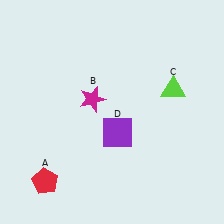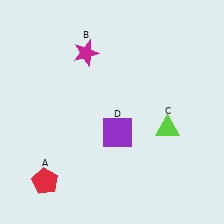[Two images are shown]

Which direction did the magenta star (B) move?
The magenta star (B) moved up.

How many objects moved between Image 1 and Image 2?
2 objects moved between the two images.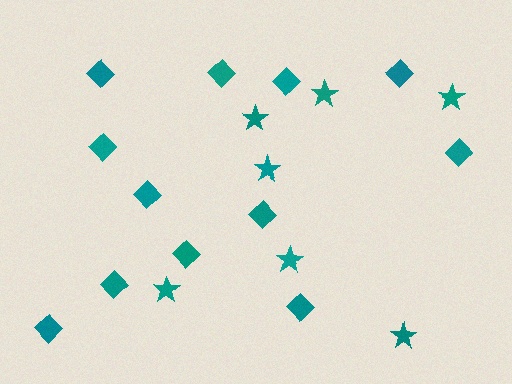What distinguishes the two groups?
There are 2 groups: one group of diamonds (12) and one group of stars (7).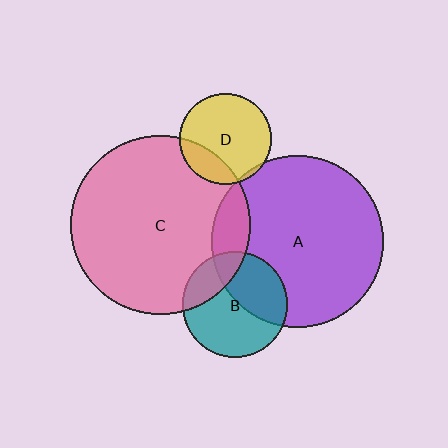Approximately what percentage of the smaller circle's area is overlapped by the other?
Approximately 25%.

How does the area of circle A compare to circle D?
Approximately 3.5 times.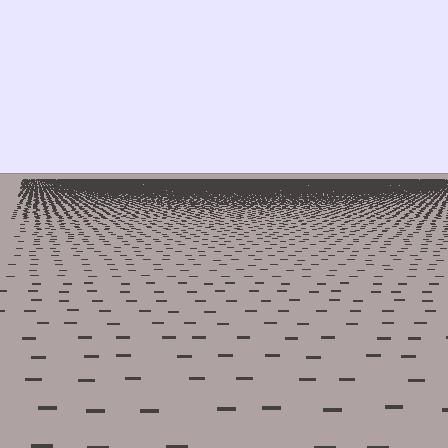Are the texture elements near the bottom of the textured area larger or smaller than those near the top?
Larger. Near the bottom, elements are closer to the viewer and appear at a bigger on-screen size.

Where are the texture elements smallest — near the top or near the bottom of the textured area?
Near the top.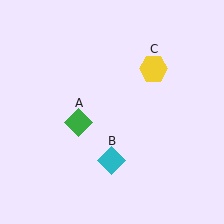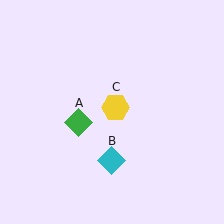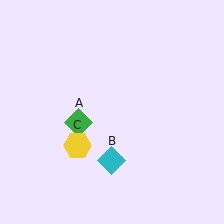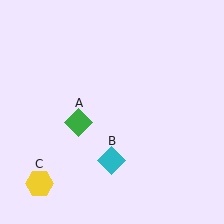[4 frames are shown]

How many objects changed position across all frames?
1 object changed position: yellow hexagon (object C).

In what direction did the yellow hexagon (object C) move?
The yellow hexagon (object C) moved down and to the left.